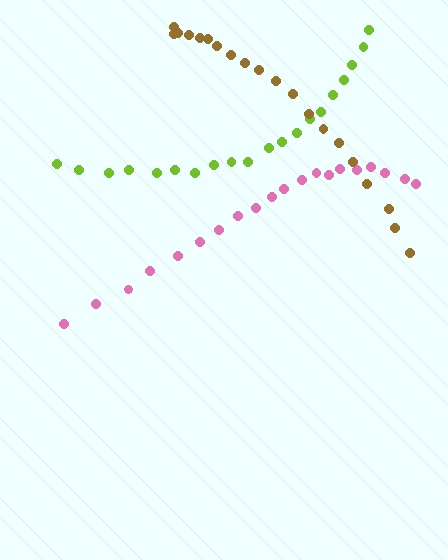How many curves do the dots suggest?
There are 3 distinct paths.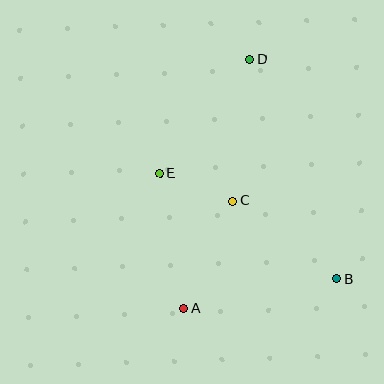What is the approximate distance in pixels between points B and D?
The distance between B and D is approximately 237 pixels.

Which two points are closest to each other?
Points C and E are closest to each other.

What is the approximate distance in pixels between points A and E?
The distance between A and E is approximately 138 pixels.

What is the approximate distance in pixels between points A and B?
The distance between A and B is approximately 156 pixels.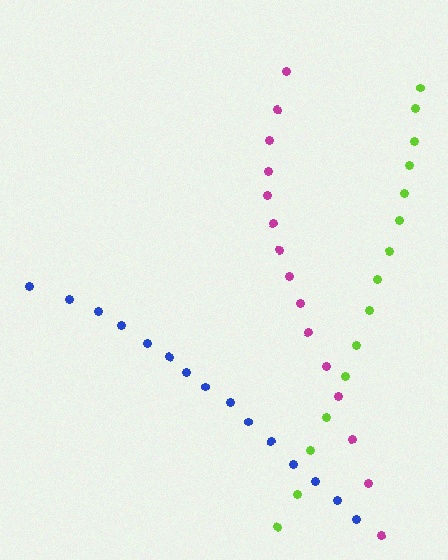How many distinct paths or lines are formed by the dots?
There are 3 distinct paths.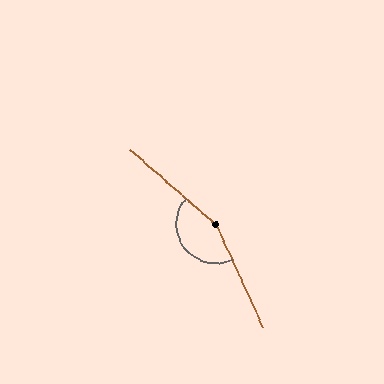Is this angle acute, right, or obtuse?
It is obtuse.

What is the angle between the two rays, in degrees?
Approximately 155 degrees.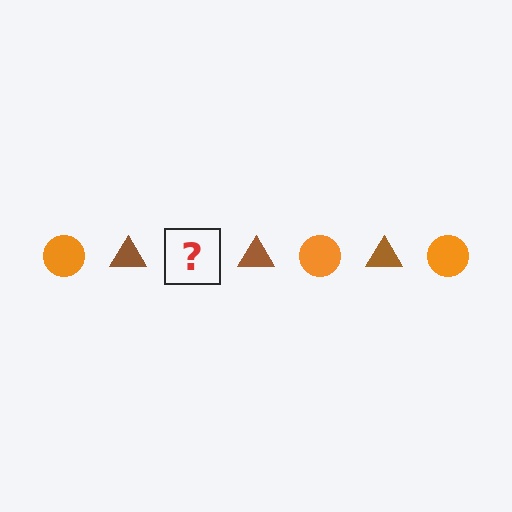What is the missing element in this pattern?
The missing element is an orange circle.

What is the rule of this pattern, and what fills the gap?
The rule is that the pattern alternates between orange circle and brown triangle. The gap should be filled with an orange circle.